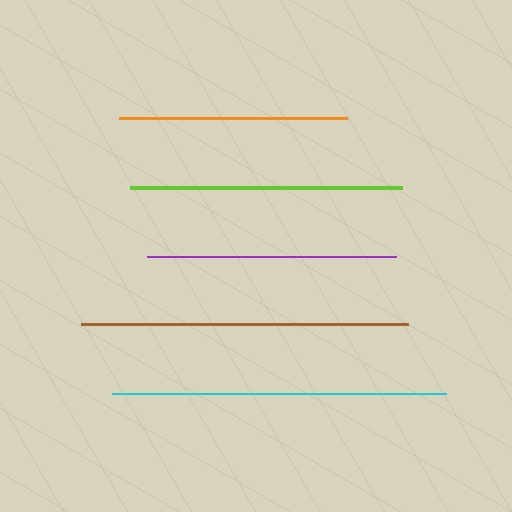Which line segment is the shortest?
The orange line is the shortest at approximately 227 pixels.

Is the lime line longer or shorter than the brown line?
The brown line is longer than the lime line.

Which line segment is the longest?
The cyan line is the longest at approximately 333 pixels.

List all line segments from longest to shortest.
From longest to shortest: cyan, brown, lime, purple, orange.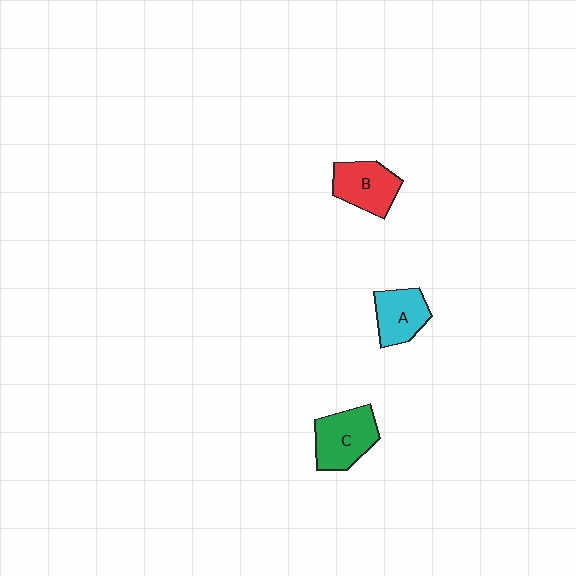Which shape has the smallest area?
Shape A (cyan).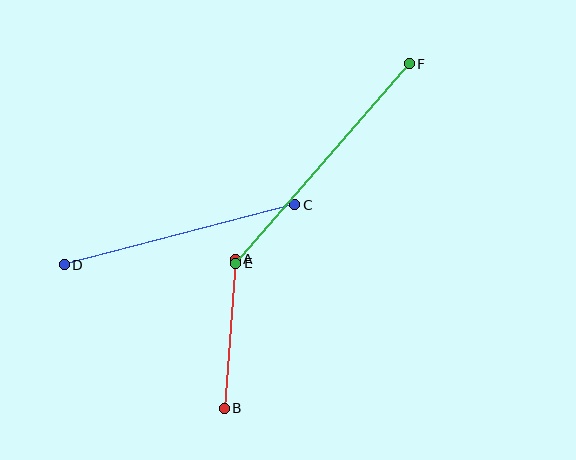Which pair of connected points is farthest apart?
Points E and F are farthest apart.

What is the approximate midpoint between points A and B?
The midpoint is at approximately (230, 334) pixels.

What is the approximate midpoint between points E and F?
The midpoint is at approximately (322, 163) pixels.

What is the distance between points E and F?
The distance is approximately 264 pixels.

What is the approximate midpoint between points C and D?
The midpoint is at approximately (180, 235) pixels.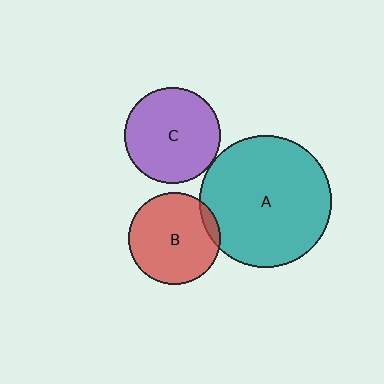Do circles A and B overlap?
Yes.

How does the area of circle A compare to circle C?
Approximately 1.9 times.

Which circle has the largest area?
Circle A (teal).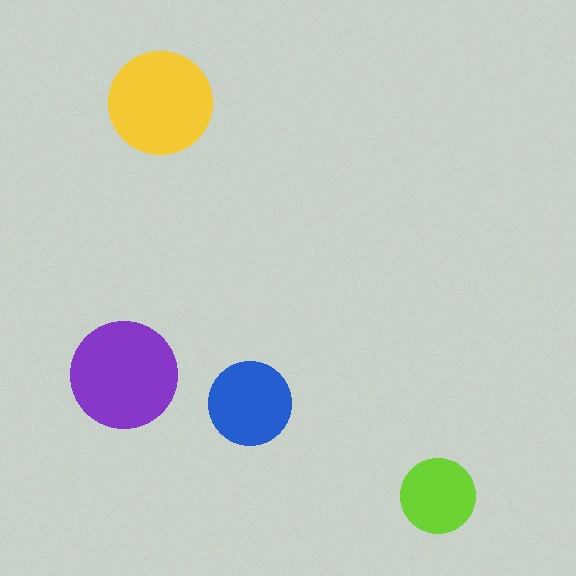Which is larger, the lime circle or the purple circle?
The purple one.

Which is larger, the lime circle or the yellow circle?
The yellow one.